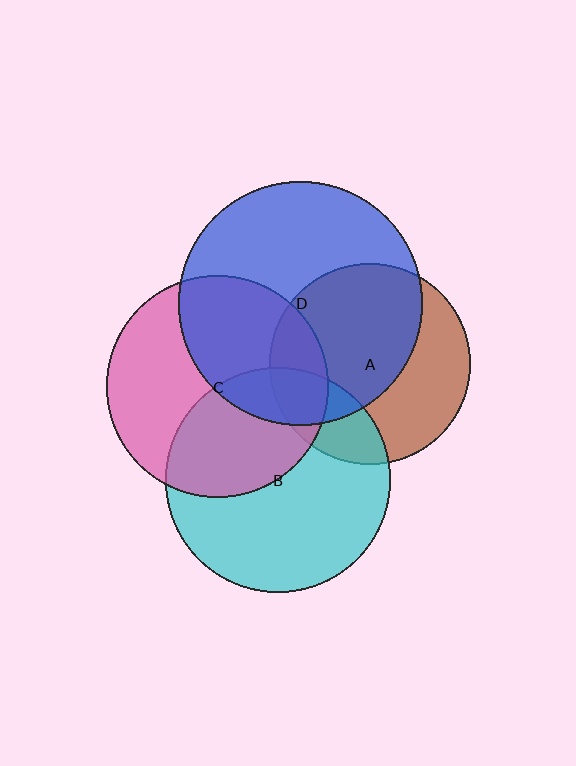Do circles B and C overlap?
Yes.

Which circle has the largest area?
Circle D (blue).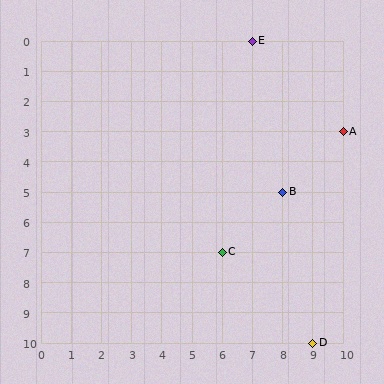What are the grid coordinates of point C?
Point C is at grid coordinates (6, 7).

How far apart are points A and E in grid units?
Points A and E are 3 columns and 3 rows apart (about 4.2 grid units diagonally).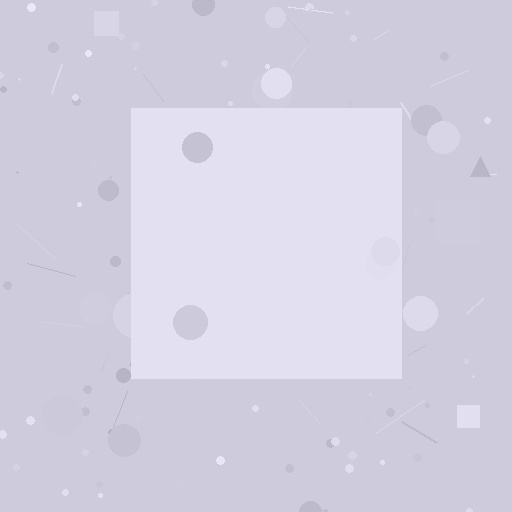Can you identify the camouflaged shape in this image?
The camouflaged shape is a square.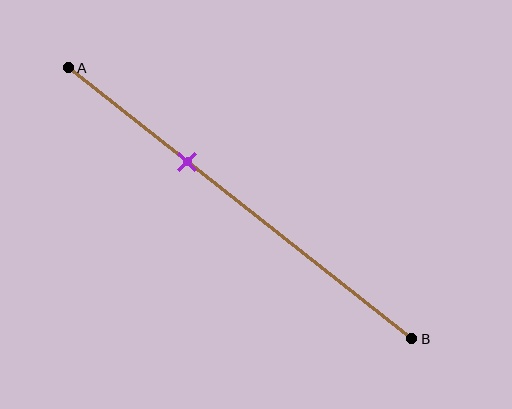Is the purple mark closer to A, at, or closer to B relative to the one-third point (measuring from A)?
The purple mark is approximately at the one-third point of segment AB.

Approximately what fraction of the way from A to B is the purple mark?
The purple mark is approximately 35% of the way from A to B.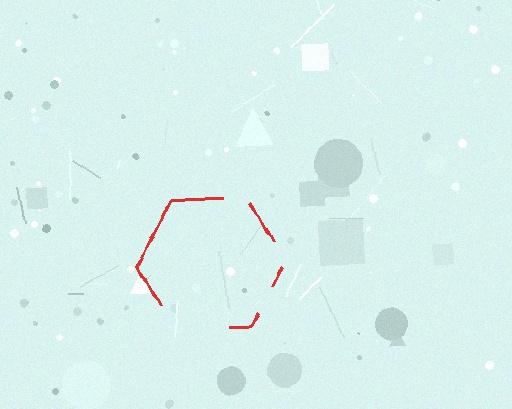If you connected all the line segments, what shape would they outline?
They would outline a hexagon.